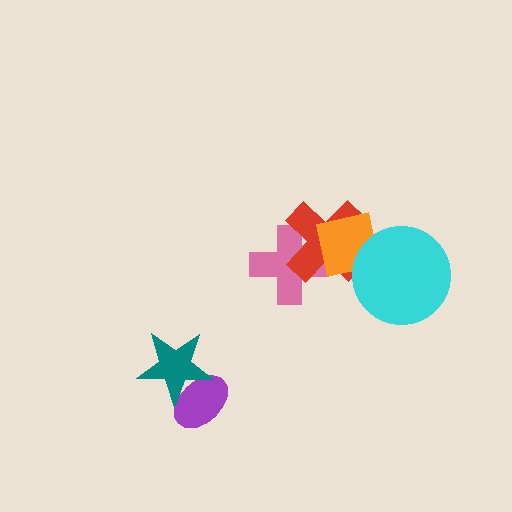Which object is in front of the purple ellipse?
The teal star is in front of the purple ellipse.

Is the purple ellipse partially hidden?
Yes, it is partially covered by another shape.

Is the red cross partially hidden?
Yes, it is partially covered by another shape.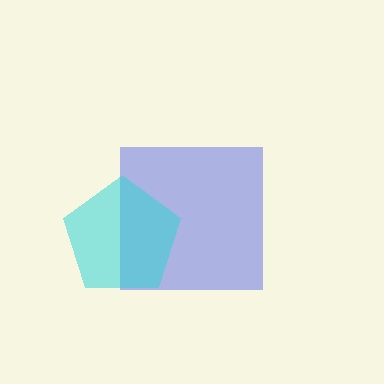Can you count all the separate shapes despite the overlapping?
Yes, there are 2 separate shapes.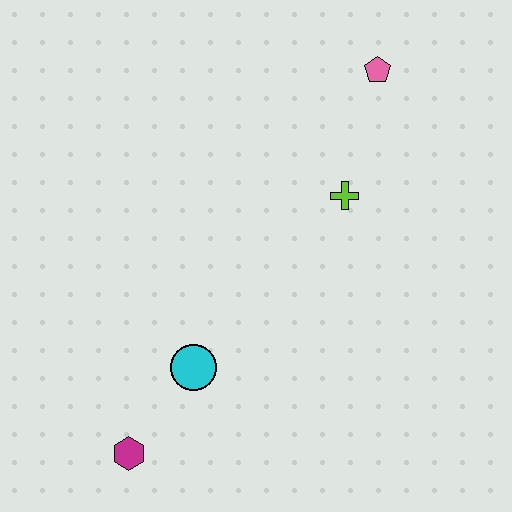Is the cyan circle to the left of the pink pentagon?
Yes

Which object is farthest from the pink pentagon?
The magenta hexagon is farthest from the pink pentagon.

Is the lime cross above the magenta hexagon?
Yes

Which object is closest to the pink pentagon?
The lime cross is closest to the pink pentagon.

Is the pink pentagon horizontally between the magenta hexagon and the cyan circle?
No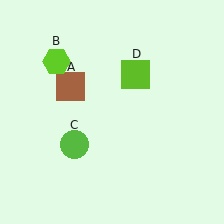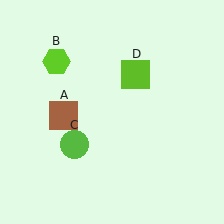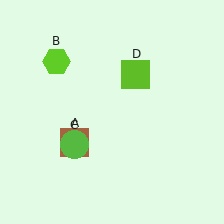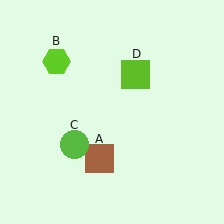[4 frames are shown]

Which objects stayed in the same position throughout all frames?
Lime hexagon (object B) and lime circle (object C) and lime square (object D) remained stationary.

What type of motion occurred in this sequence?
The brown square (object A) rotated counterclockwise around the center of the scene.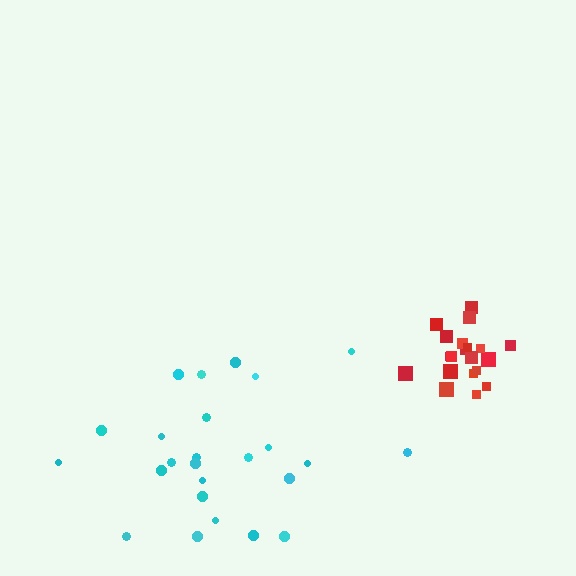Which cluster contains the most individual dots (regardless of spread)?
Cyan (25).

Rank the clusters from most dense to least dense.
red, cyan.